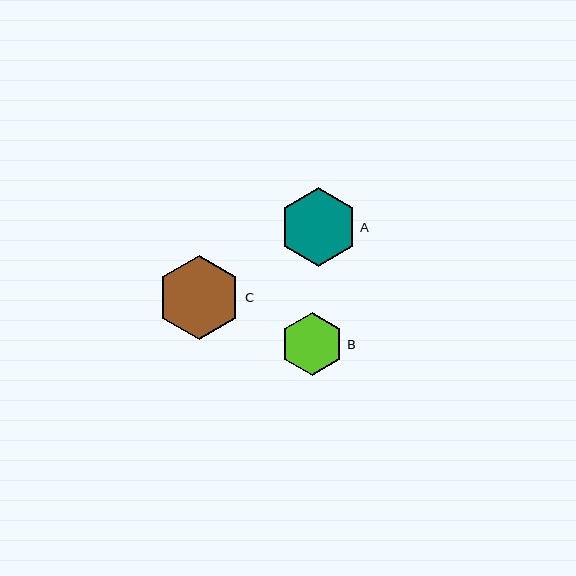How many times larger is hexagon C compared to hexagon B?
Hexagon C is approximately 1.3 times the size of hexagon B.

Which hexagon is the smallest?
Hexagon B is the smallest with a size of approximately 63 pixels.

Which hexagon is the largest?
Hexagon C is the largest with a size of approximately 85 pixels.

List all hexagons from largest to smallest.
From largest to smallest: C, A, B.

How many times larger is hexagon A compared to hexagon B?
Hexagon A is approximately 1.2 times the size of hexagon B.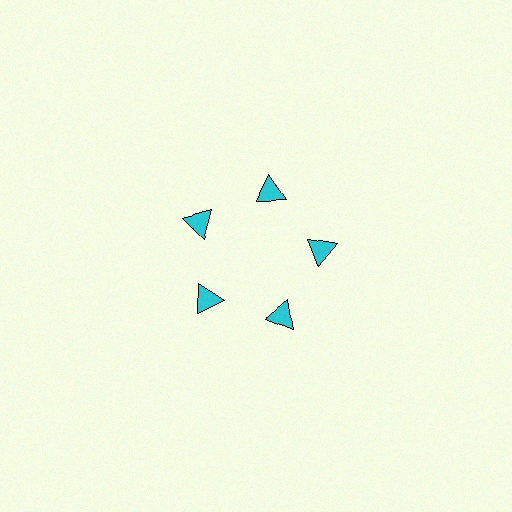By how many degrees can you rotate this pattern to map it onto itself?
The pattern maps onto itself every 72 degrees of rotation.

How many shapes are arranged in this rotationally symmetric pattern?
There are 5 shapes, arranged in 5 groups of 1.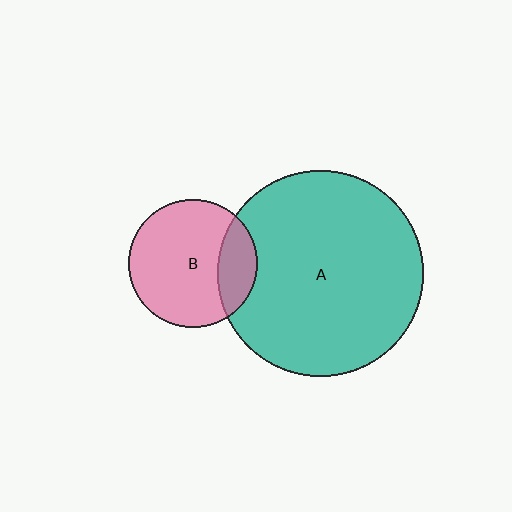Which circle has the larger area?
Circle A (teal).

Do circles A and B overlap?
Yes.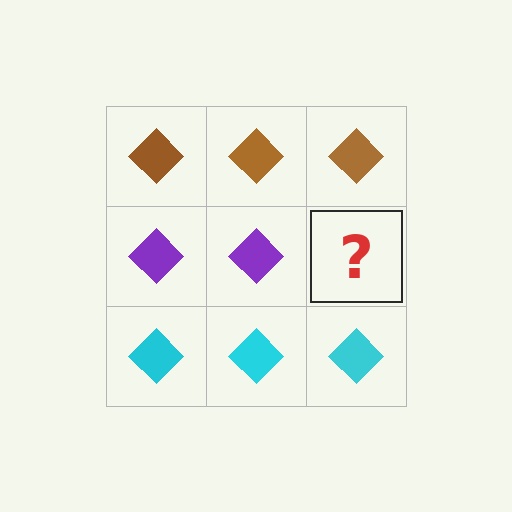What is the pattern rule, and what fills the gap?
The rule is that each row has a consistent color. The gap should be filled with a purple diamond.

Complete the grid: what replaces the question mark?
The question mark should be replaced with a purple diamond.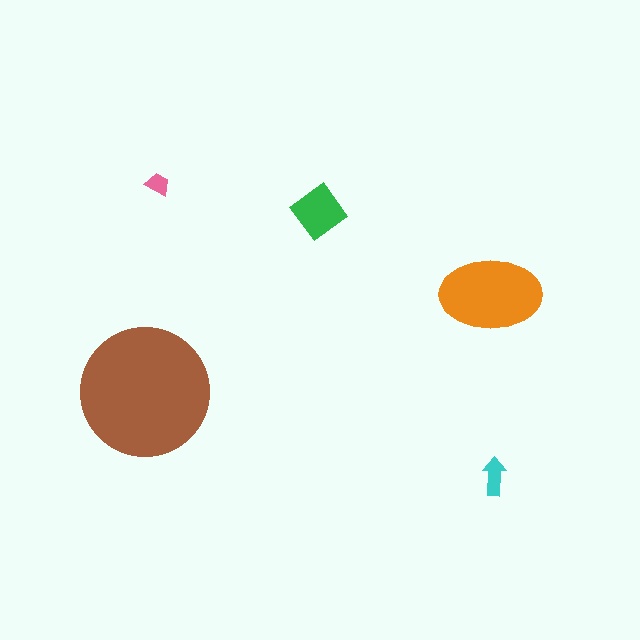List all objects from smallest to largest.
The pink trapezoid, the cyan arrow, the green diamond, the orange ellipse, the brown circle.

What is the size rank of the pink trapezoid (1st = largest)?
5th.